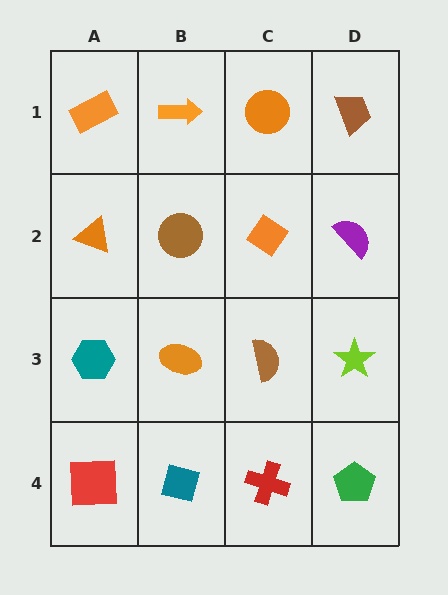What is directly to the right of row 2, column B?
An orange diamond.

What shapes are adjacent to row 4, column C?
A brown semicircle (row 3, column C), a teal square (row 4, column B), a green pentagon (row 4, column D).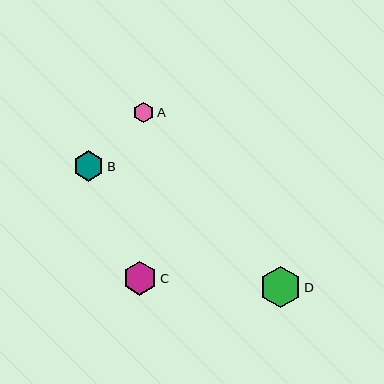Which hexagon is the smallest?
Hexagon A is the smallest with a size of approximately 20 pixels.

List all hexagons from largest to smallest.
From largest to smallest: D, C, B, A.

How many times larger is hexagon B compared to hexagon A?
Hexagon B is approximately 1.5 times the size of hexagon A.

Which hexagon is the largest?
Hexagon D is the largest with a size of approximately 41 pixels.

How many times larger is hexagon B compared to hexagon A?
Hexagon B is approximately 1.5 times the size of hexagon A.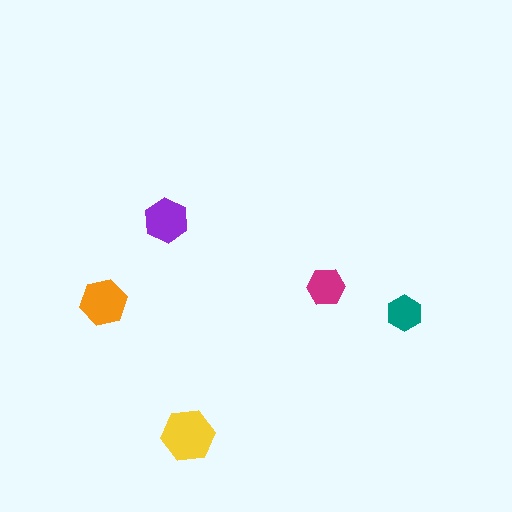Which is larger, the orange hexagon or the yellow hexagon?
The yellow one.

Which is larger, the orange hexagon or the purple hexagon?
The orange one.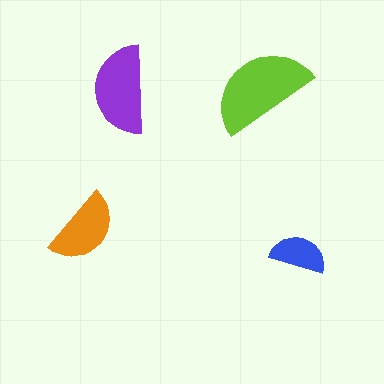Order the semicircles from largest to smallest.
the lime one, the purple one, the orange one, the blue one.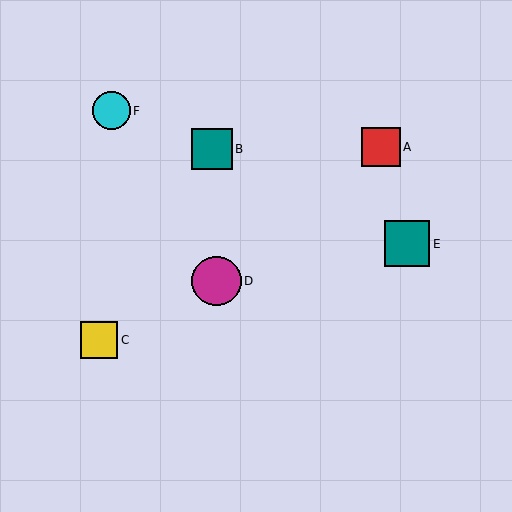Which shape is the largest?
The magenta circle (labeled D) is the largest.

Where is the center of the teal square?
The center of the teal square is at (407, 244).